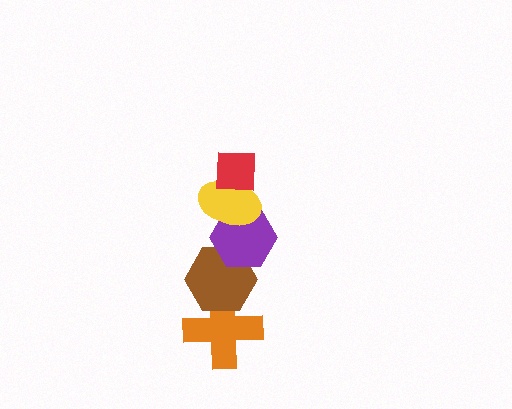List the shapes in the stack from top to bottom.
From top to bottom: the red square, the yellow ellipse, the purple hexagon, the brown hexagon, the orange cross.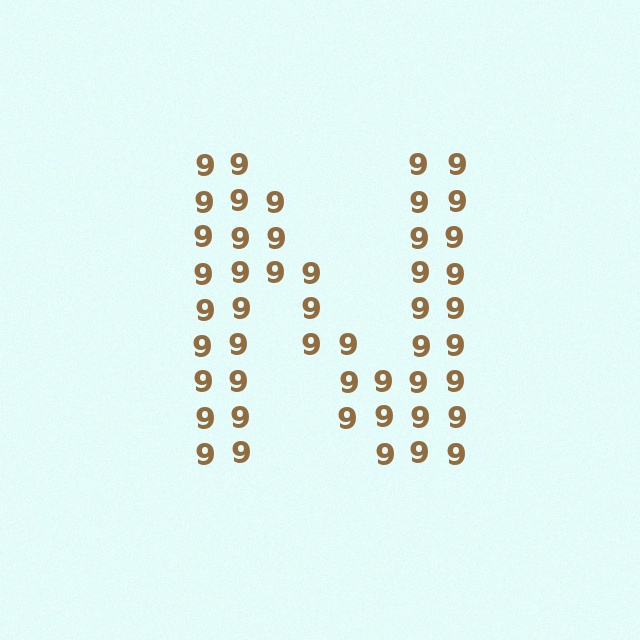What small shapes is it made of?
It is made of small digit 9's.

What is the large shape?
The large shape is the letter N.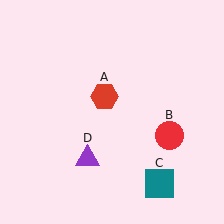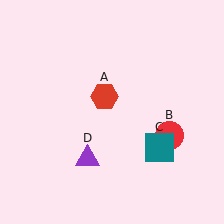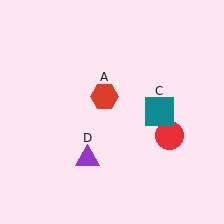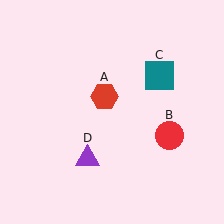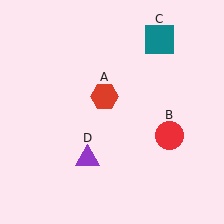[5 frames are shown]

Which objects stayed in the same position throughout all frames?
Red hexagon (object A) and red circle (object B) and purple triangle (object D) remained stationary.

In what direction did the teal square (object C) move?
The teal square (object C) moved up.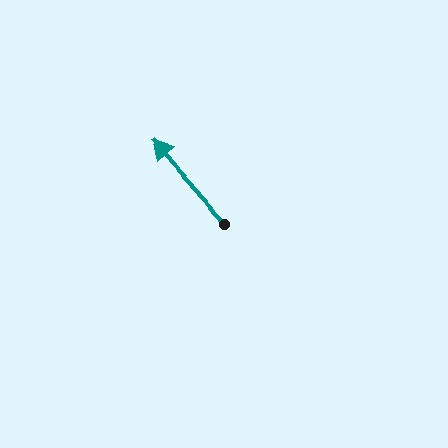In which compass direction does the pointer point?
Northwest.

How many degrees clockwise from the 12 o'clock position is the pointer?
Approximately 319 degrees.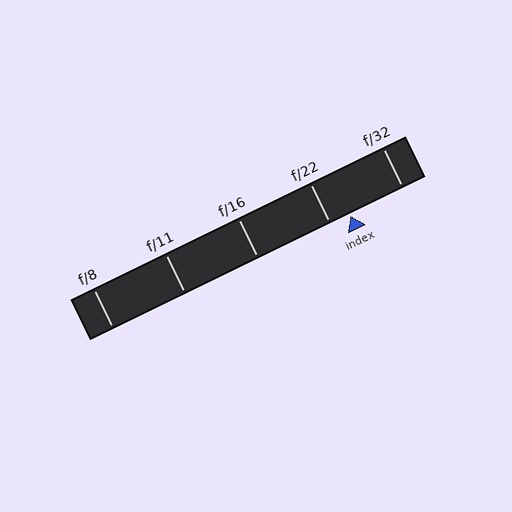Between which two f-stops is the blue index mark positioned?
The index mark is between f/22 and f/32.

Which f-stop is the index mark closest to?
The index mark is closest to f/22.